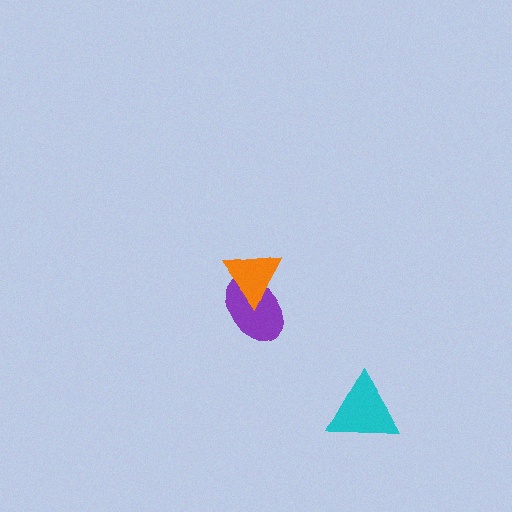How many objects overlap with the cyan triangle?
0 objects overlap with the cyan triangle.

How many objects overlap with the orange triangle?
1 object overlaps with the orange triangle.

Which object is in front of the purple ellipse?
The orange triangle is in front of the purple ellipse.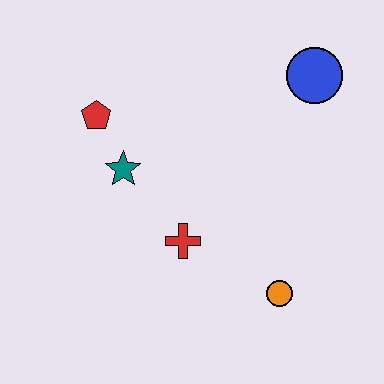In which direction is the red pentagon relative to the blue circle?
The red pentagon is to the left of the blue circle.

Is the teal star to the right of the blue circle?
No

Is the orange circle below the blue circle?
Yes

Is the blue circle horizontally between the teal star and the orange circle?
No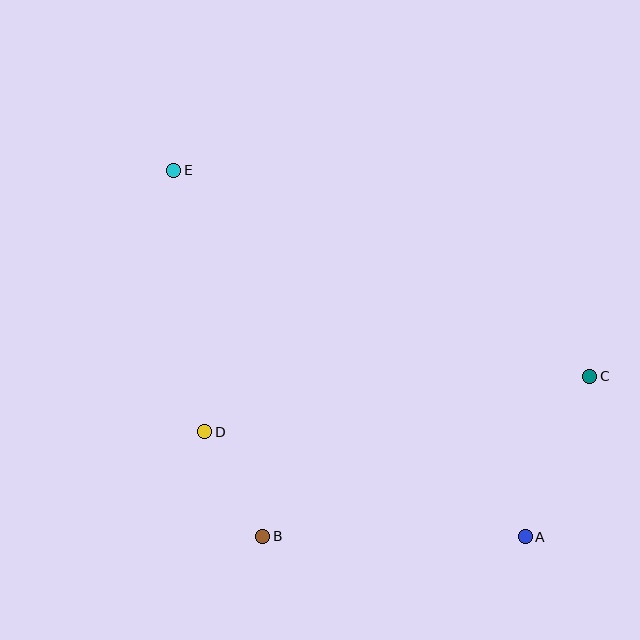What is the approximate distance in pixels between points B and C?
The distance between B and C is approximately 364 pixels.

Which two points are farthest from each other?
Points A and E are farthest from each other.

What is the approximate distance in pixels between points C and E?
The distance between C and E is approximately 464 pixels.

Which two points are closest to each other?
Points B and D are closest to each other.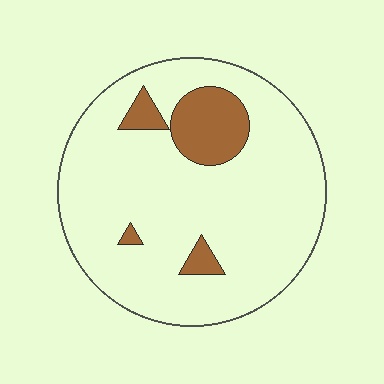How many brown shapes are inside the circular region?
4.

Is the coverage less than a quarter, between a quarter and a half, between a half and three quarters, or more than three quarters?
Less than a quarter.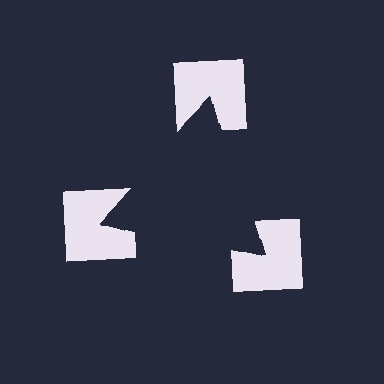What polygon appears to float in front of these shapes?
An illusory triangle — its edges are inferred from the aligned wedge cuts in the notched squares, not physically drawn.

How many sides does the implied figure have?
3 sides.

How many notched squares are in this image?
There are 3 — one at each vertex of the illusory triangle.